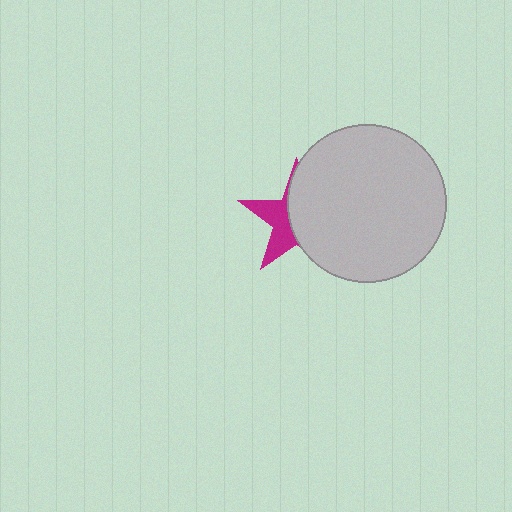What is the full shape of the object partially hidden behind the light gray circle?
The partially hidden object is a magenta star.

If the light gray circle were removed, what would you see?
You would see the complete magenta star.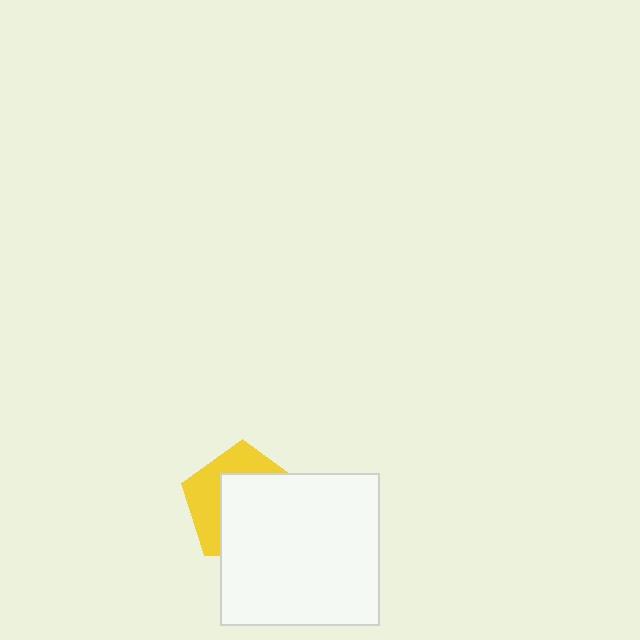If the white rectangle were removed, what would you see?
You would see the complete yellow pentagon.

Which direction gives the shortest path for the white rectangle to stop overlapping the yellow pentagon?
Moving toward the lower-right gives the shortest separation.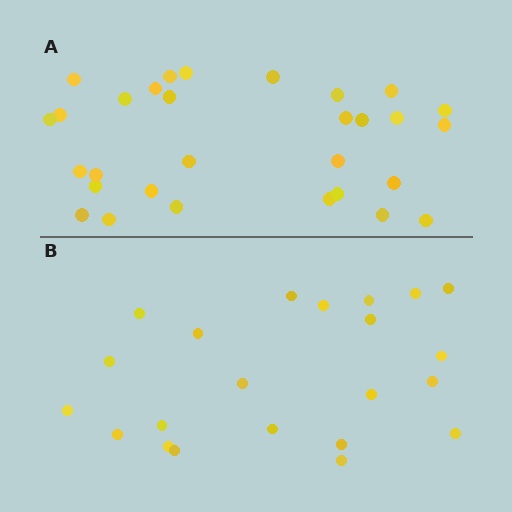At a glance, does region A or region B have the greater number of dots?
Region A (the top region) has more dots.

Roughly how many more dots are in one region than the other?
Region A has roughly 8 or so more dots than region B.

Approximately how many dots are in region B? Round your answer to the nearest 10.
About 20 dots. (The exact count is 22, which rounds to 20.)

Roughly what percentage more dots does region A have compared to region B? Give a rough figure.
About 35% more.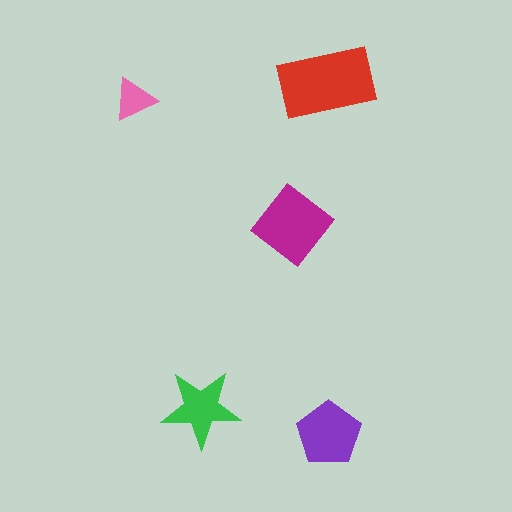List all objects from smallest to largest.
The pink triangle, the green star, the purple pentagon, the magenta diamond, the red rectangle.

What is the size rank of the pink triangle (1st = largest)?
5th.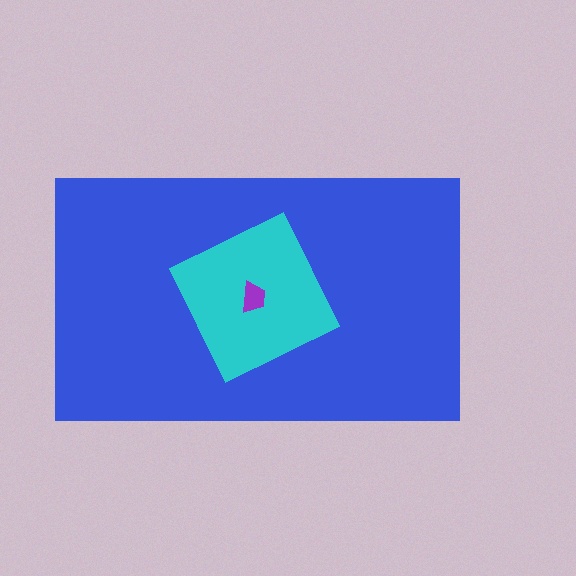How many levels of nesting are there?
3.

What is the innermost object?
The purple trapezoid.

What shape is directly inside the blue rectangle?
The cyan square.